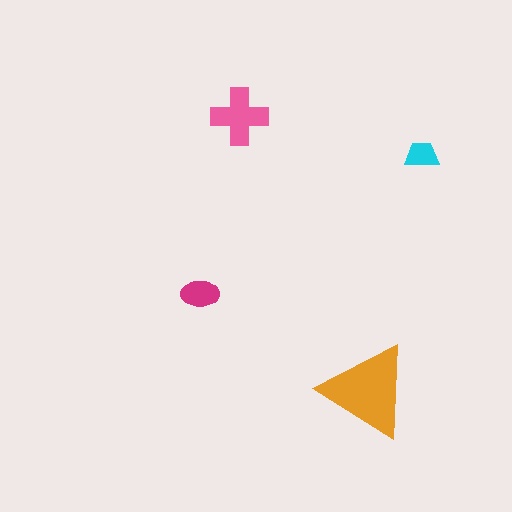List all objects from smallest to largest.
The cyan trapezoid, the magenta ellipse, the pink cross, the orange triangle.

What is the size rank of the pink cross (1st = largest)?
2nd.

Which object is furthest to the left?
The magenta ellipse is leftmost.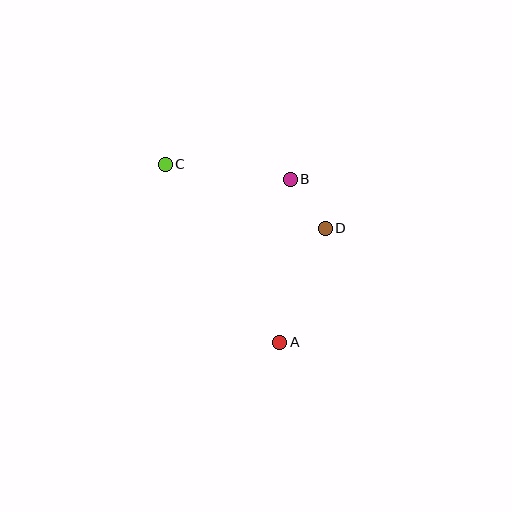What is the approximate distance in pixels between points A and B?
The distance between A and B is approximately 163 pixels.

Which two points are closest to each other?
Points B and D are closest to each other.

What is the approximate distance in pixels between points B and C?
The distance between B and C is approximately 126 pixels.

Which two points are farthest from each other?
Points A and C are farthest from each other.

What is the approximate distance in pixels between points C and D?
The distance between C and D is approximately 172 pixels.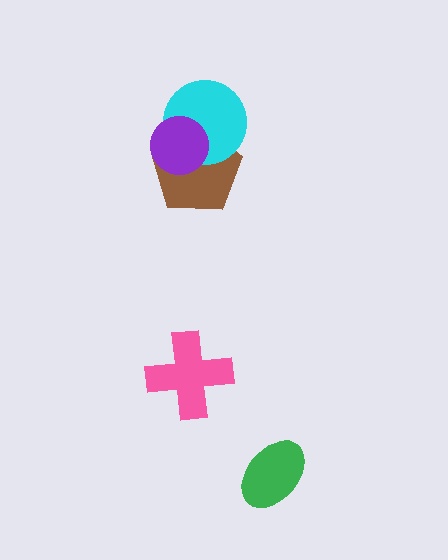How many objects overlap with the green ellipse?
0 objects overlap with the green ellipse.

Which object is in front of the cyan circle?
The purple circle is in front of the cyan circle.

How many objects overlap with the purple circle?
2 objects overlap with the purple circle.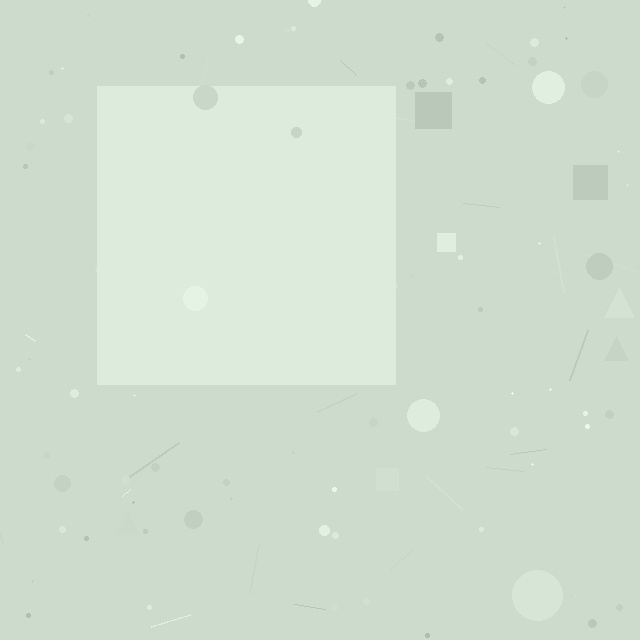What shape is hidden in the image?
A square is hidden in the image.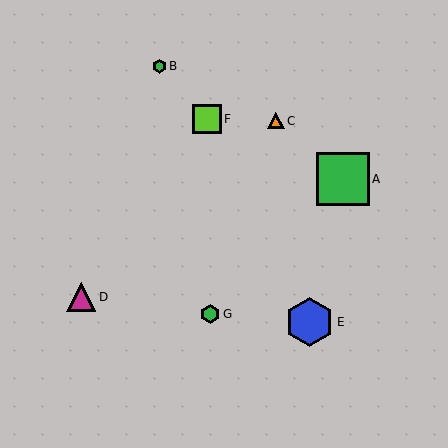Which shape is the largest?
The green square (labeled A) is the largest.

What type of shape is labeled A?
Shape A is a green square.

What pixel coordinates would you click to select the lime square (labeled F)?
Click at (207, 119) to select the lime square F.